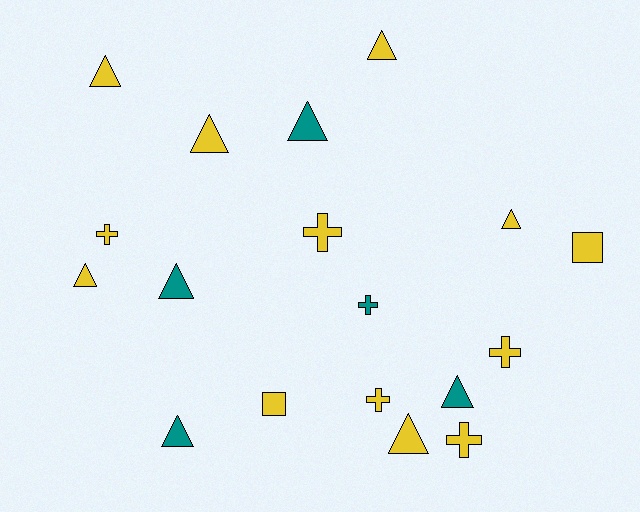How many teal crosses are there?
There is 1 teal cross.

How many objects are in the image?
There are 18 objects.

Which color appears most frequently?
Yellow, with 13 objects.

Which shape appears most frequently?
Triangle, with 10 objects.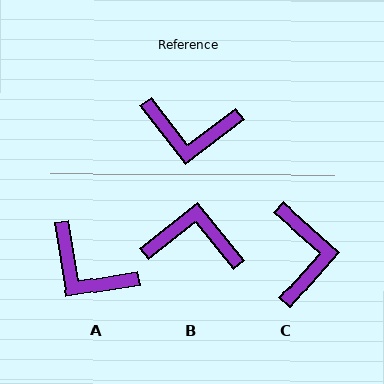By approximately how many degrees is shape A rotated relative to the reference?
Approximately 28 degrees clockwise.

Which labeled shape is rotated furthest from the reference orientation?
B, about 179 degrees away.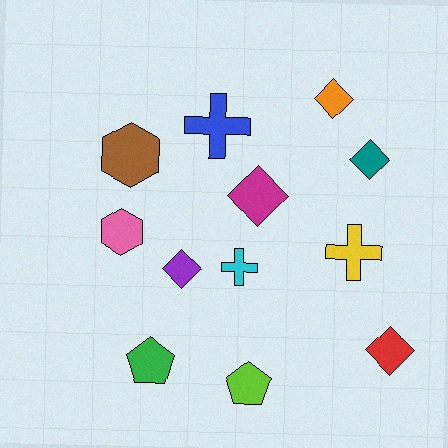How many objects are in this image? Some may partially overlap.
There are 12 objects.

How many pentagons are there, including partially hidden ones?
There are 2 pentagons.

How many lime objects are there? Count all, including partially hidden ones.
There is 1 lime object.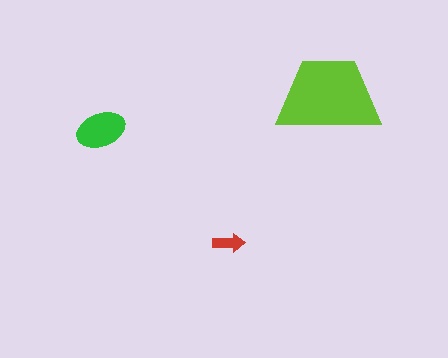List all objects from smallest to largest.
The red arrow, the green ellipse, the lime trapezoid.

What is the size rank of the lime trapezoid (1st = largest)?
1st.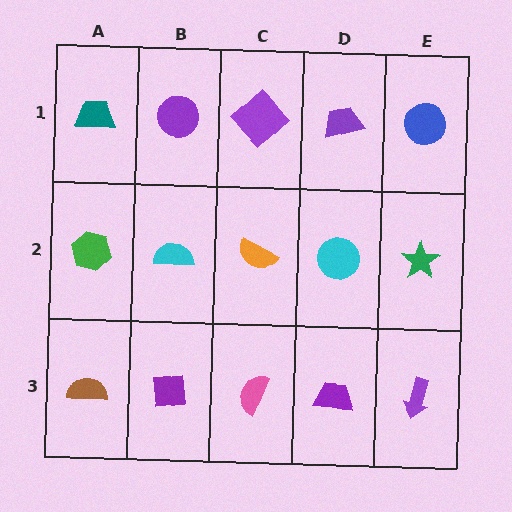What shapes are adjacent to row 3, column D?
A cyan circle (row 2, column D), a pink semicircle (row 3, column C), a purple arrow (row 3, column E).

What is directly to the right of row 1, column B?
A purple diamond.